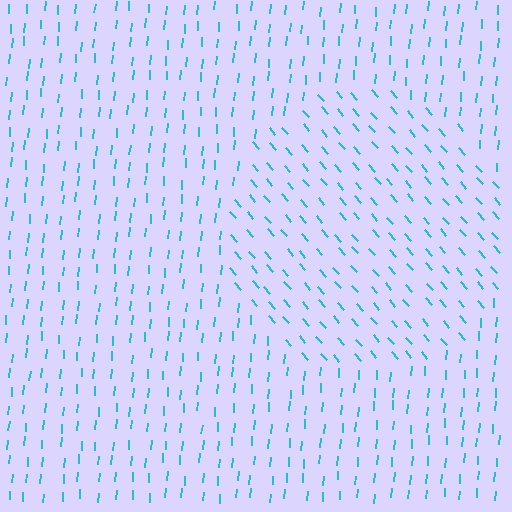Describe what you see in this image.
The image is filled with small cyan line segments. A circle region in the image has lines oriented differently from the surrounding lines, creating a visible texture boundary.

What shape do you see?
I see a circle.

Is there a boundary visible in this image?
Yes, there is a texture boundary formed by a change in line orientation.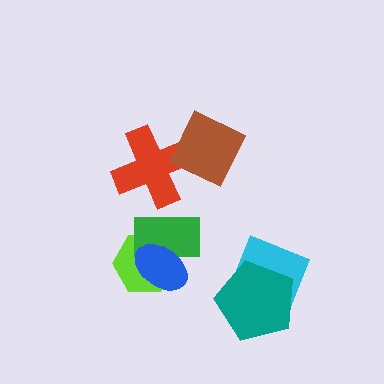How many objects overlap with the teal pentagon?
1 object overlaps with the teal pentagon.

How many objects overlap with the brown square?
1 object overlaps with the brown square.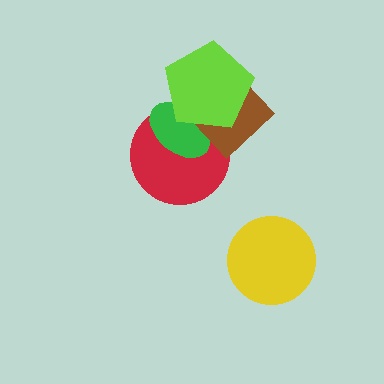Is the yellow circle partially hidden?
No, no other shape covers it.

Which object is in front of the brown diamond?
The lime pentagon is in front of the brown diamond.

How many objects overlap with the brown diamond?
3 objects overlap with the brown diamond.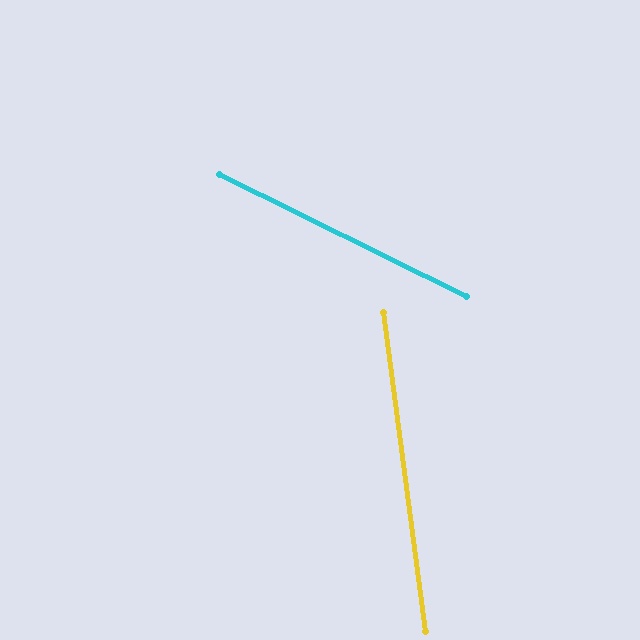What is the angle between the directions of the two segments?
Approximately 56 degrees.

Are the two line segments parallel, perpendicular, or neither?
Neither parallel nor perpendicular — they differ by about 56°.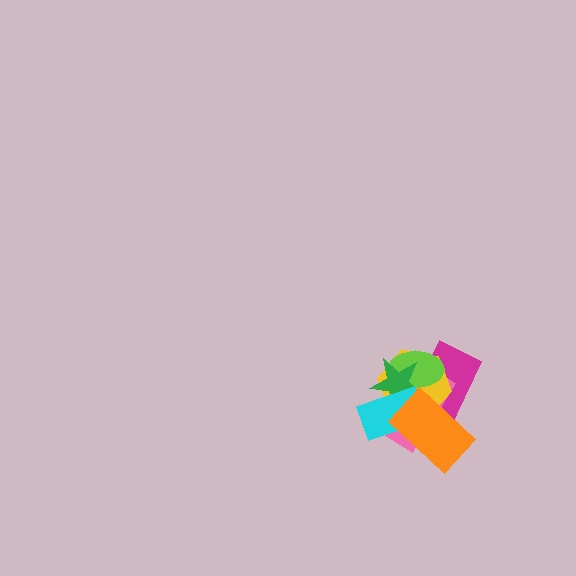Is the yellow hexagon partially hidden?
Yes, it is partially covered by another shape.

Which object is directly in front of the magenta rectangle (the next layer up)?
The pink rectangle is directly in front of the magenta rectangle.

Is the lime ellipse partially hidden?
Yes, it is partially covered by another shape.